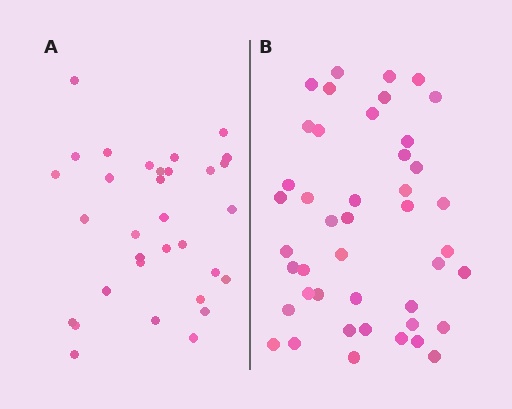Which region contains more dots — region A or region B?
Region B (the right region) has more dots.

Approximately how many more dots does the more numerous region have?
Region B has roughly 12 or so more dots than region A.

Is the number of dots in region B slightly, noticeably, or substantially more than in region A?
Region B has noticeably more, but not dramatically so. The ratio is roughly 1.4 to 1.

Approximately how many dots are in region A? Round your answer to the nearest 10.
About 30 dots. (The exact count is 32, which rounds to 30.)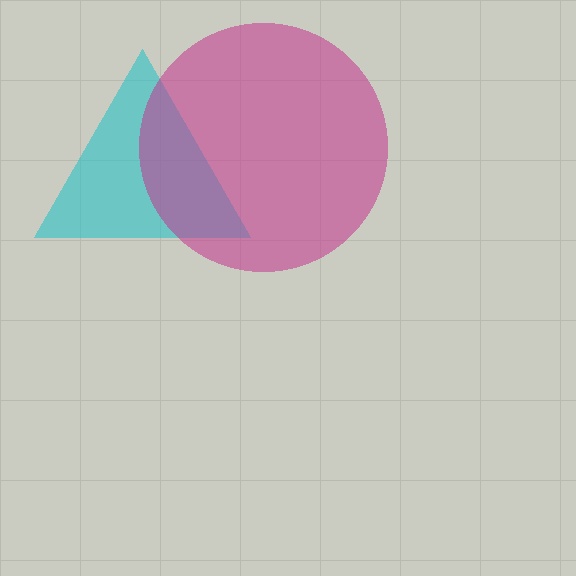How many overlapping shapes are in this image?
There are 2 overlapping shapes in the image.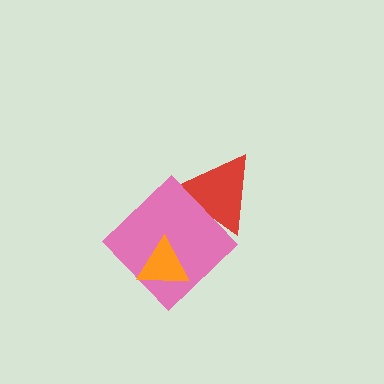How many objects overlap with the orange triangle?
1 object overlaps with the orange triangle.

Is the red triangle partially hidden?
Yes, it is partially covered by another shape.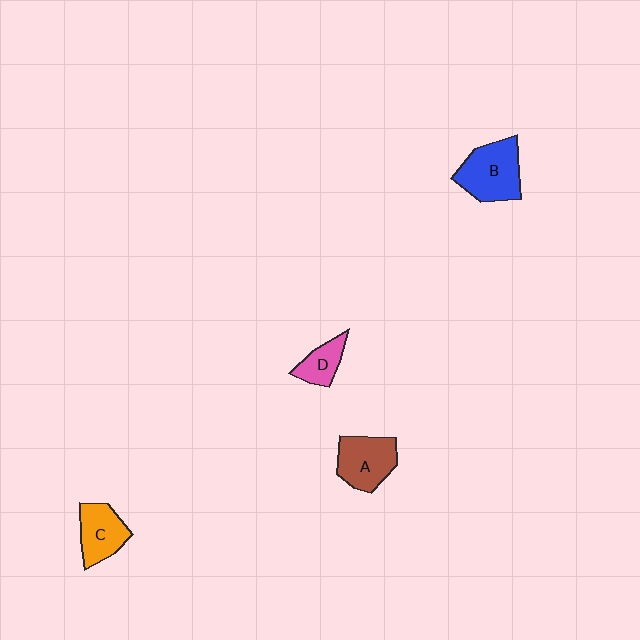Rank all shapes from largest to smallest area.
From largest to smallest: B (blue), A (brown), C (orange), D (pink).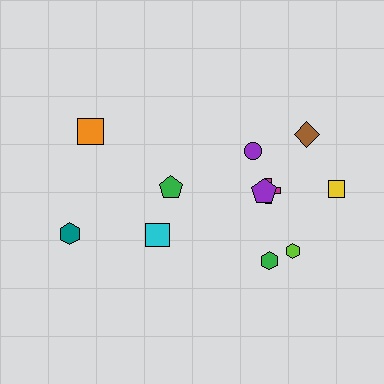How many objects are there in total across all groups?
There are 11 objects.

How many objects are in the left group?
There are 4 objects.